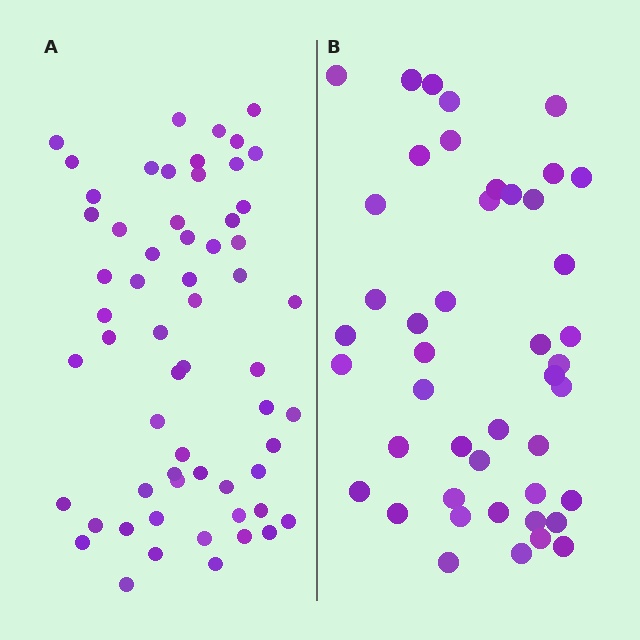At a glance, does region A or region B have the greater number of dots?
Region A (the left region) has more dots.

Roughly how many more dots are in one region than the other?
Region A has approximately 15 more dots than region B.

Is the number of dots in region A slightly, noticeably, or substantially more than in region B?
Region A has noticeably more, but not dramatically so. The ratio is roughly 1.3 to 1.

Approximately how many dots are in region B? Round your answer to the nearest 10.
About 40 dots. (The exact count is 45, which rounds to 40.)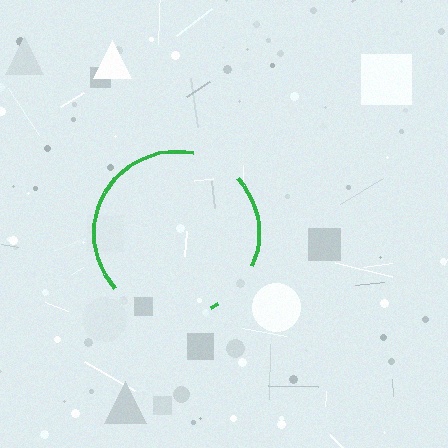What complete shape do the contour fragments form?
The contour fragments form a circle.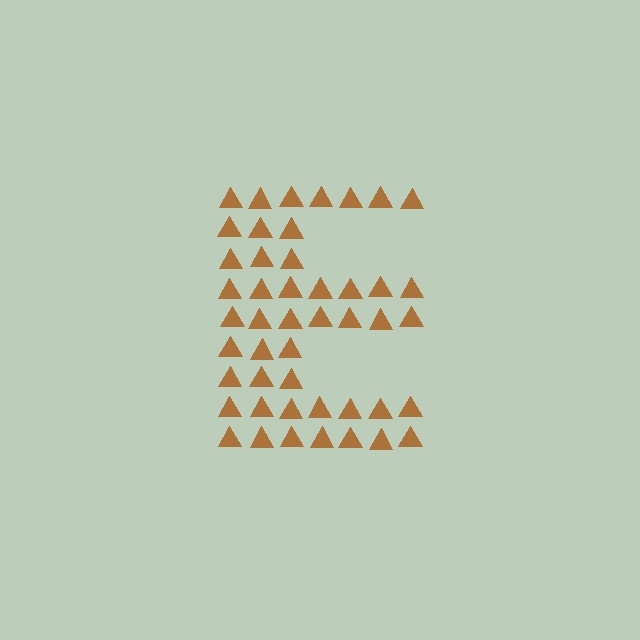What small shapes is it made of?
It is made of small triangles.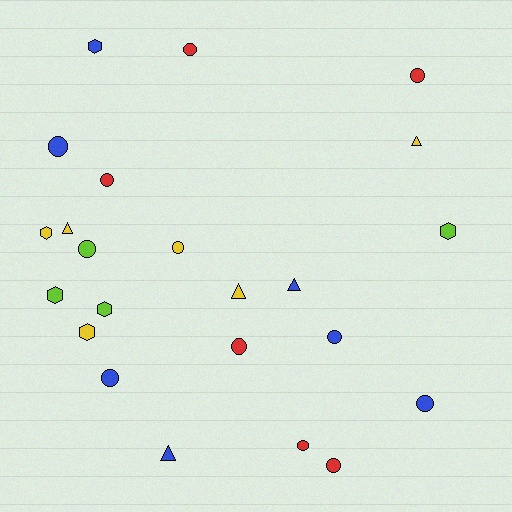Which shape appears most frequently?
Circle, with 12 objects.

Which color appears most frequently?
Blue, with 7 objects.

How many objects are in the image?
There are 23 objects.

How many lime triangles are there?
There are no lime triangles.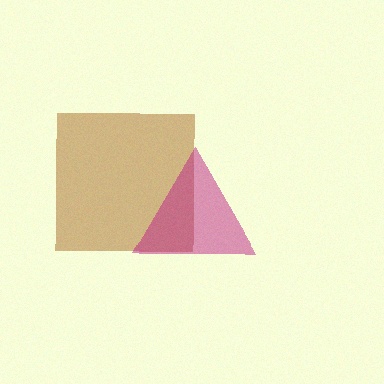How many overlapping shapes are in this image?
There are 2 overlapping shapes in the image.